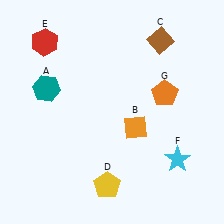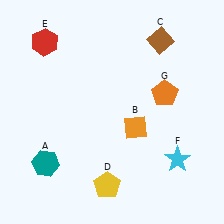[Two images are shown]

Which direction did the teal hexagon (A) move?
The teal hexagon (A) moved down.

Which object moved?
The teal hexagon (A) moved down.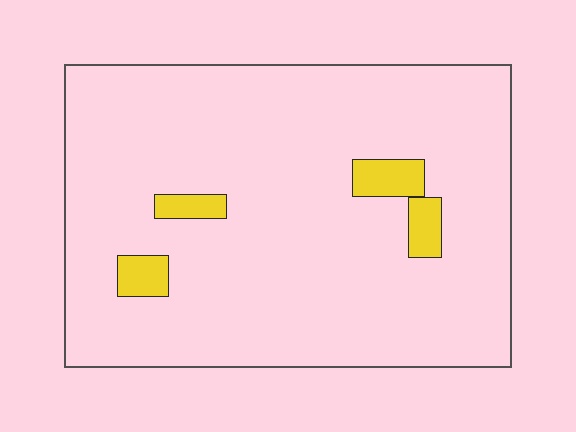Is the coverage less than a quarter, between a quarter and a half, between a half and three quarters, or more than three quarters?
Less than a quarter.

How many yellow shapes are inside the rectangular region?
4.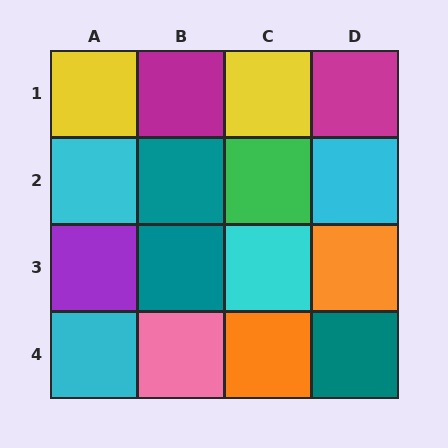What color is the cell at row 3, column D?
Orange.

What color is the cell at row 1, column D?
Magenta.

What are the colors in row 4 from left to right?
Cyan, pink, orange, teal.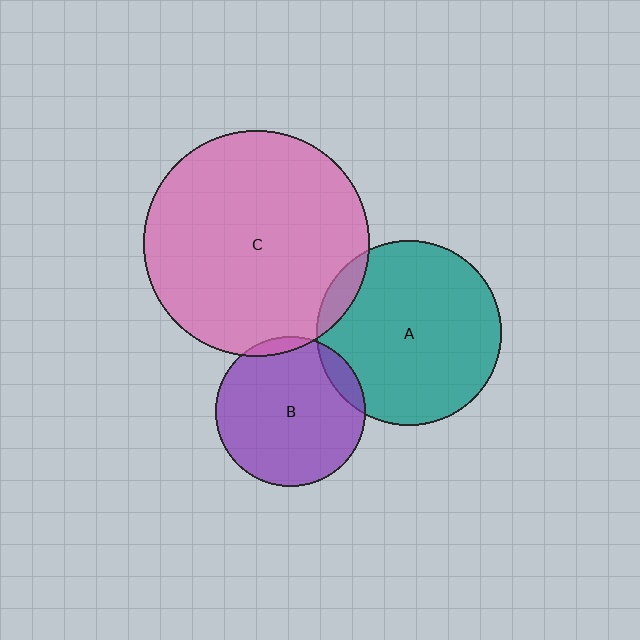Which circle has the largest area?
Circle C (pink).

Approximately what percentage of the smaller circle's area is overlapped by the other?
Approximately 5%.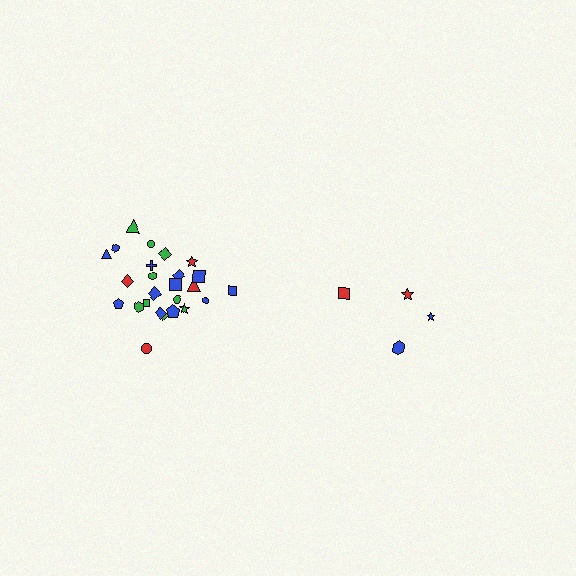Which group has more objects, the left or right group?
The left group.